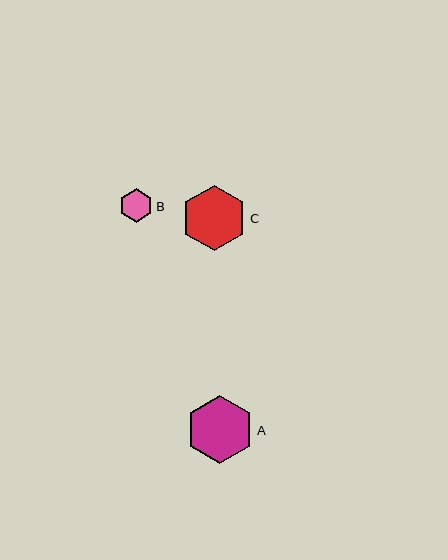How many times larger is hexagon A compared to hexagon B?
Hexagon A is approximately 2.0 times the size of hexagon B.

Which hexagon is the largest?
Hexagon A is the largest with a size of approximately 68 pixels.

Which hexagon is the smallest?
Hexagon B is the smallest with a size of approximately 33 pixels.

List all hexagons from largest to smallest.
From largest to smallest: A, C, B.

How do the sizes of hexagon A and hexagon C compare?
Hexagon A and hexagon C are approximately the same size.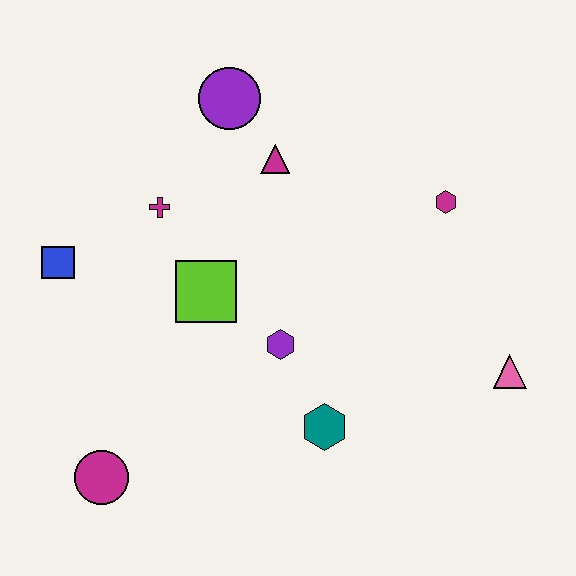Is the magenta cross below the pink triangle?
No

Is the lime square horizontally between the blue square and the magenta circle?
No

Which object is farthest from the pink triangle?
The blue square is farthest from the pink triangle.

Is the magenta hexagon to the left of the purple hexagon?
No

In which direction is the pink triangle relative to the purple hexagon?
The pink triangle is to the right of the purple hexagon.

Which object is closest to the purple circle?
The magenta triangle is closest to the purple circle.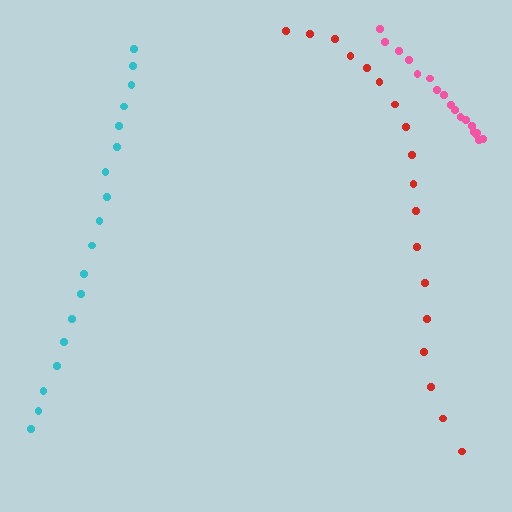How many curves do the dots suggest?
There are 3 distinct paths.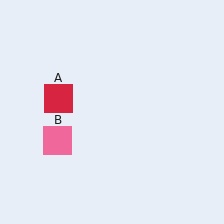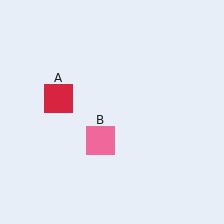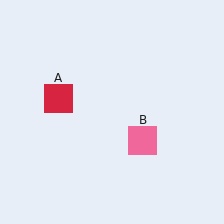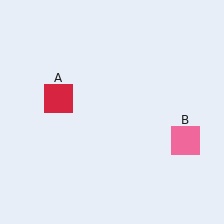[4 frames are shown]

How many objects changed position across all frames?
1 object changed position: pink square (object B).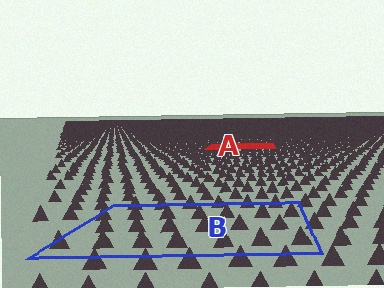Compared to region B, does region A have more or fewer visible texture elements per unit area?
Region A has more texture elements per unit area — they are packed more densely because it is farther away.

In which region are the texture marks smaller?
The texture marks are smaller in region A, because it is farther away.